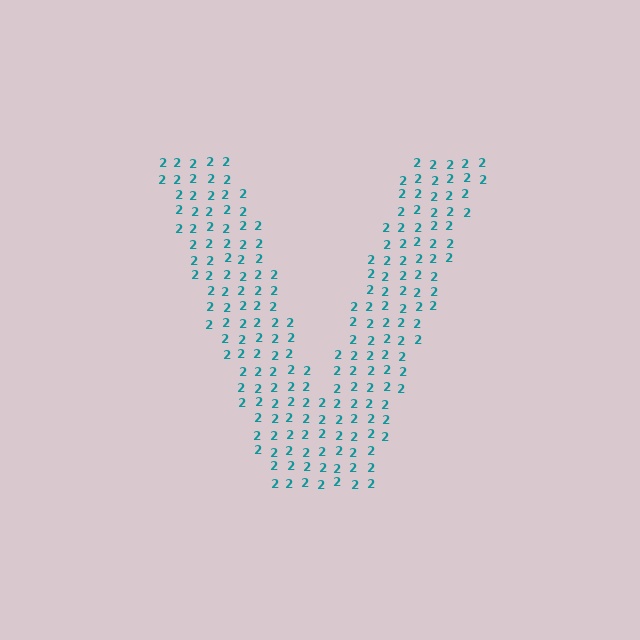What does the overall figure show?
The overall figure shows the letter V.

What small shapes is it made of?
It is made of small digit 2's.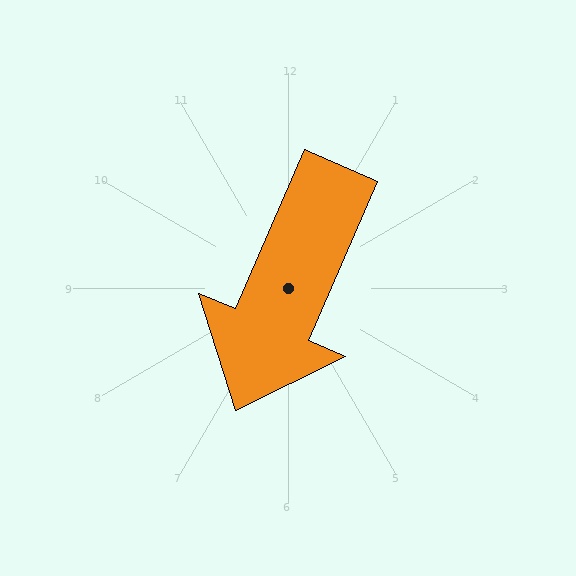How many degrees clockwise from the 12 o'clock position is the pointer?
Approximately 203 degrees.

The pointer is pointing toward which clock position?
Roughly 7 o'clock.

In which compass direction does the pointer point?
Southwest.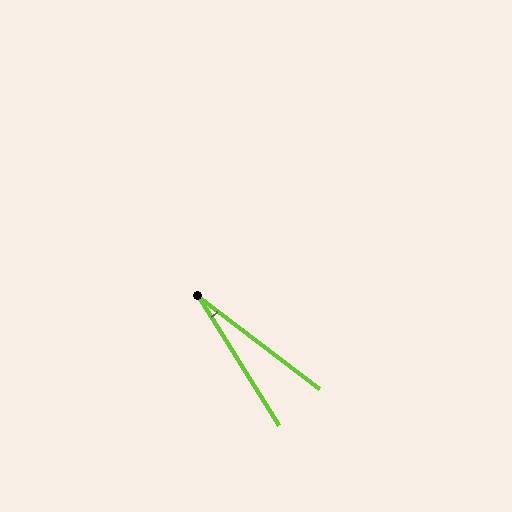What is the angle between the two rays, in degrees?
Approximately 21 degrees.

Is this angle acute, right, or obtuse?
It is acute.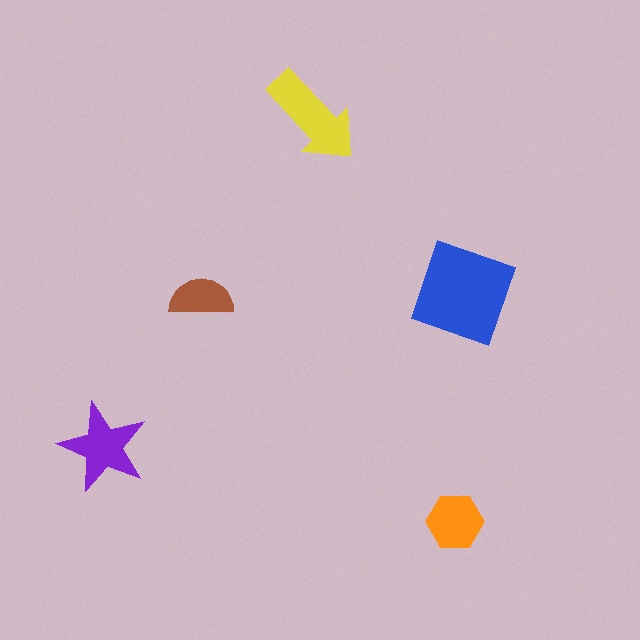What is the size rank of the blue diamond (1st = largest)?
1st.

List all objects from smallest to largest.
The brown semicircle, the orange hexagon, the purple star, the yellow arrow, the blue diamond.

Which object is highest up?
The yellow arrow is topmost.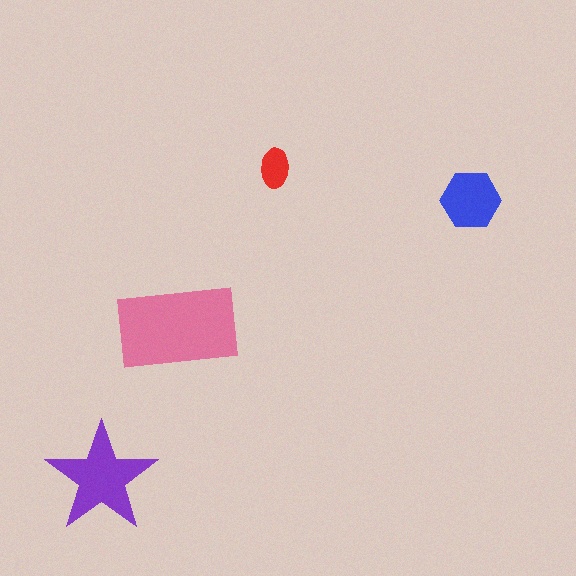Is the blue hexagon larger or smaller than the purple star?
Smaller.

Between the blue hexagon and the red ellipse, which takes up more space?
The blue hexagon.